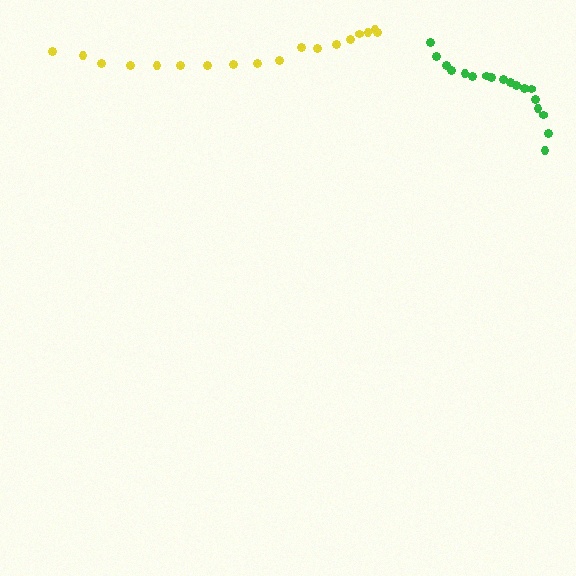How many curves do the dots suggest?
There are 2 distinct paths.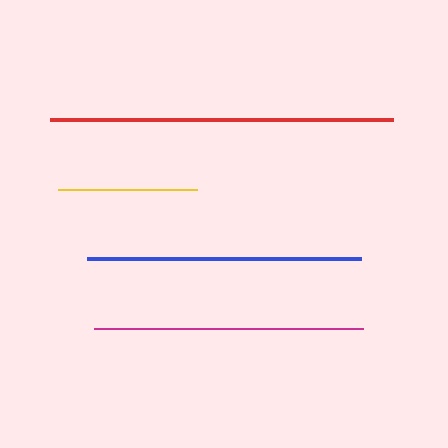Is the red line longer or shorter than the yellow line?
The red line is longer than the yellow line.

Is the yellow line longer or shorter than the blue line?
The blue line is longer than the yellow line.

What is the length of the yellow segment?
The yellow segment is approximately 138 pixels long.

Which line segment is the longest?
The red line is the longest at approximately 343 pixels.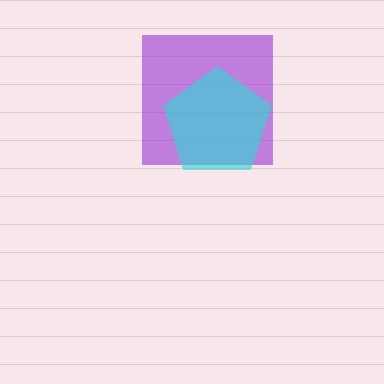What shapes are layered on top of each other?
The layered shapes are: a purple square, a cyan pentagon.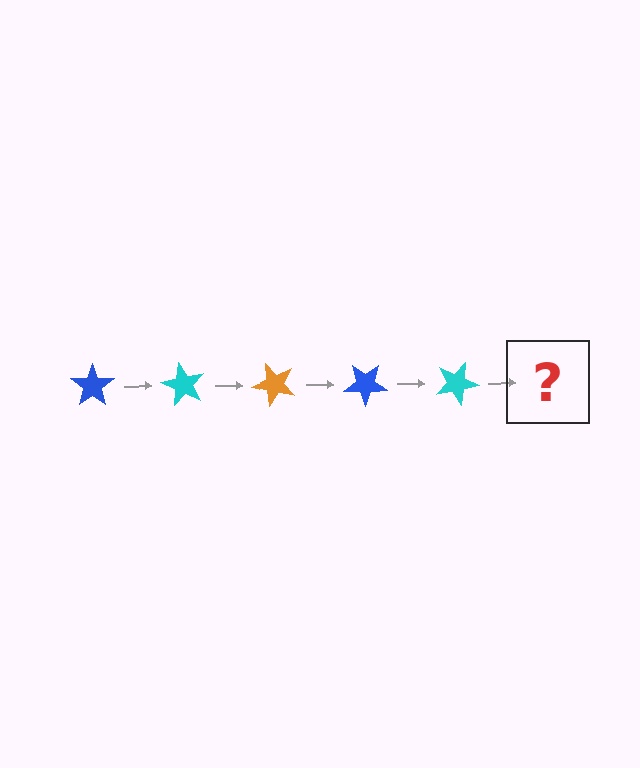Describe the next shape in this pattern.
It should be an orange star, rotated 300 degrees from the start.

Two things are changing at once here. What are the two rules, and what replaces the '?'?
The two rules are that it rotates 60 degrees each step and the color cycles through blue, cyan, and orange. The '?' should be an orange star, rotated 300 degrees from the start.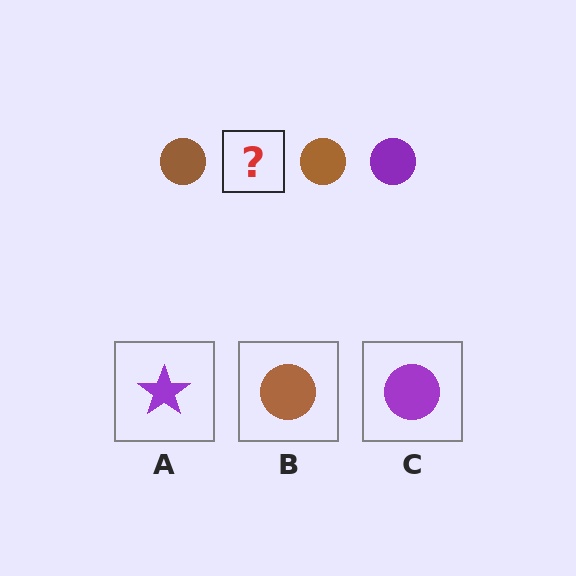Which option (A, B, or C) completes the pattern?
C.